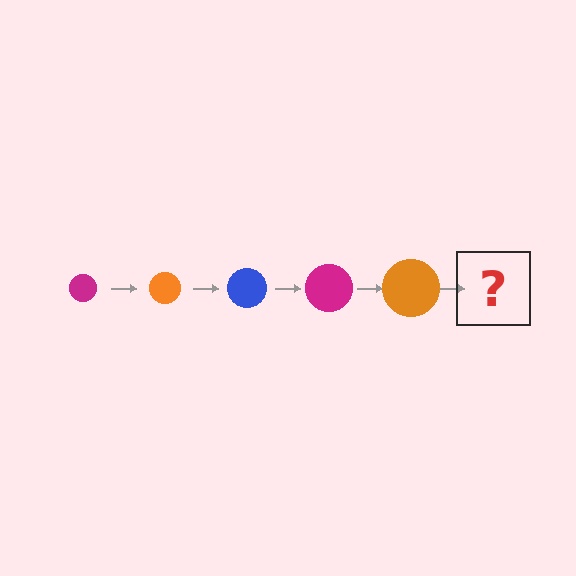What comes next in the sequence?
The next element should be a blue circle, larger than the previous one.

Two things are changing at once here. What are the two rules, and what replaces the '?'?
The two rules are that the circle grows larger each step and the color cycles through magenta, orange, and blue. The '?' should be a blue circle, larger than the previous one.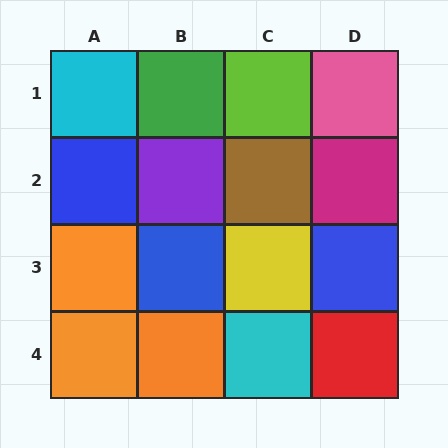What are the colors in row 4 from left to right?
Orange, orange, cyan, red.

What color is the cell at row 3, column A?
Orange.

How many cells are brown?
1 cell is brown.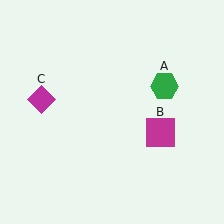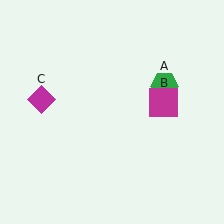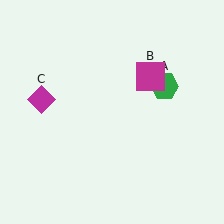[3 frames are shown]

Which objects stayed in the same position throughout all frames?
Green hexagon (object A) and magenta diamond (object C) remained stationary.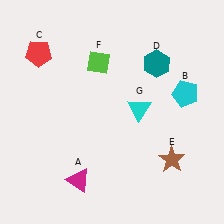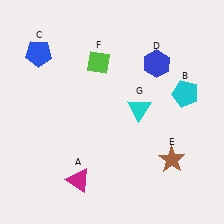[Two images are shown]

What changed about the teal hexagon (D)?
In Image 1, D is teal. In Image 2, it changed to blue.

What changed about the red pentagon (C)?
In Image 1, C is red. In Image 2, it changed to blue.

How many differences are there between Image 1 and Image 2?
There are 2 differences between the two images.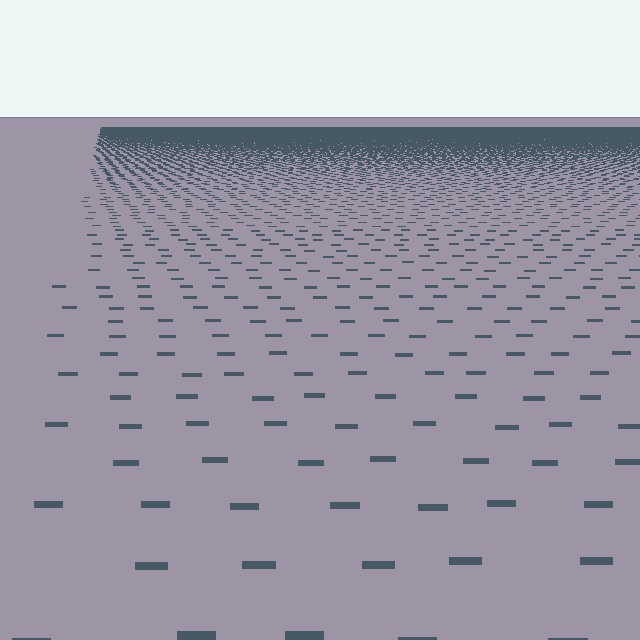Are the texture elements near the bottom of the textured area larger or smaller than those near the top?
Larger. Near the bottom, elements are closer to the viewer and appear at a bigger on-screen size.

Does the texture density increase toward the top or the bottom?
Density increases toward the top.